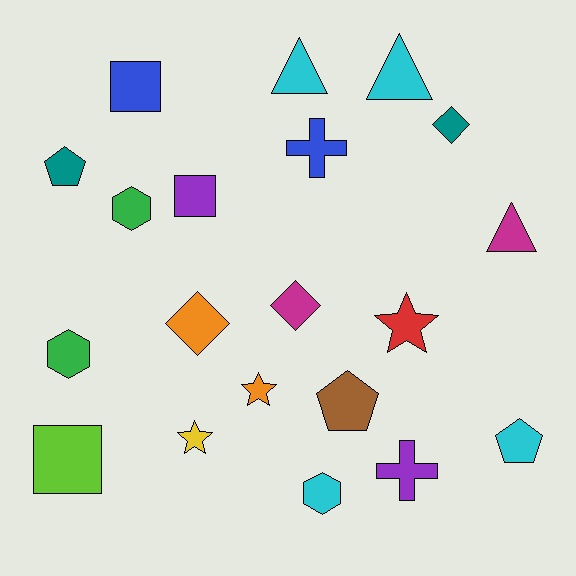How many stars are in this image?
There are 3 stars.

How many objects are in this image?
There are 20 objects.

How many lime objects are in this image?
There is 1 lime object.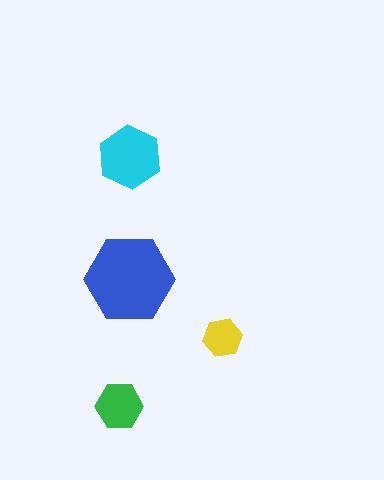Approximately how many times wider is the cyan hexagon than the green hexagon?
About 1.5 times wider.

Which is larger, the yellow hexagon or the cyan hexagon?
The cyan one.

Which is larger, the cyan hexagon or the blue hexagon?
The blue one.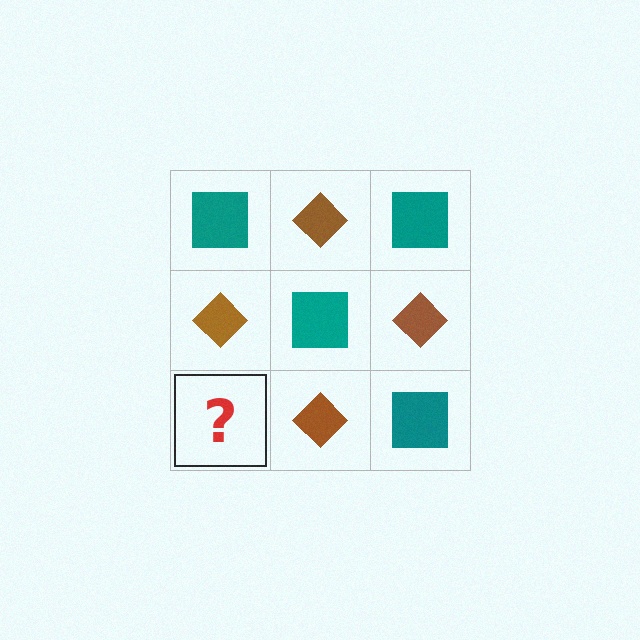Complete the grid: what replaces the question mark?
The question mark should be replaced with a teal square.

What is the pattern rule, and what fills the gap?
The rule is that it alternates teal square and brown diamond in a checkerboard pattern. The gap should be filled with a teal square.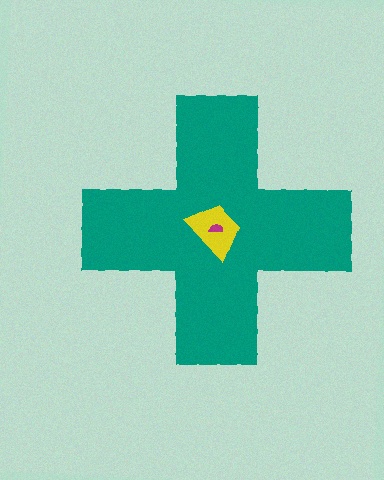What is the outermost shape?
The teal cross.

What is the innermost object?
The magenta semicircle.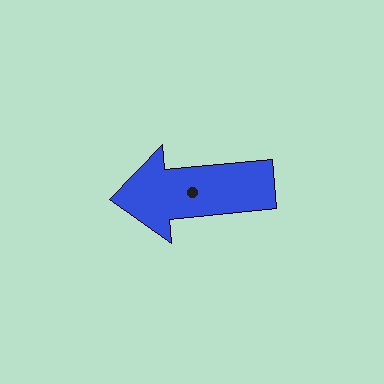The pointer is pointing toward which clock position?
Roughly 9 o'clock.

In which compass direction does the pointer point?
West.